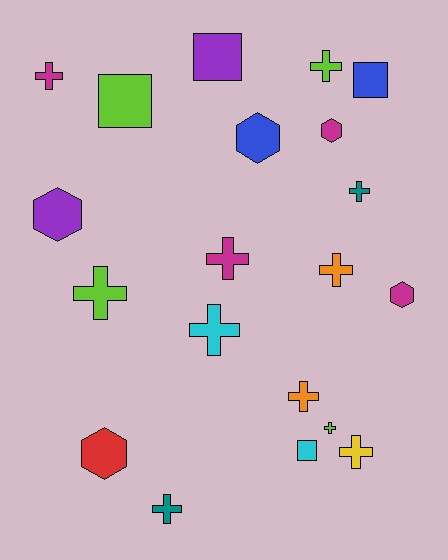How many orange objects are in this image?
There are 2 orange objects.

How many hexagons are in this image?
There are 5 hexagons.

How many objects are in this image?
There are 20 objects.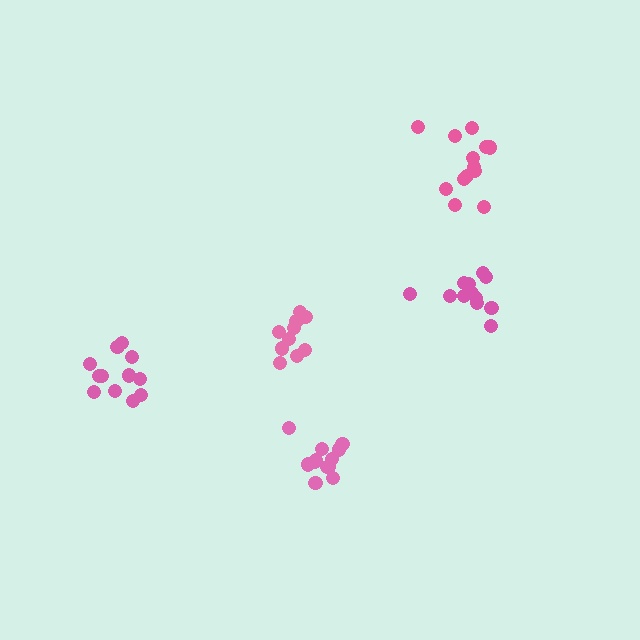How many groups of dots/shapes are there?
There are 5 groups.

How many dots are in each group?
Group 1: 10 dots, Group 2: 12 dots, Group 3: 12 dots, Group 4: 13 dots, Group 5: 13 dots (60 total).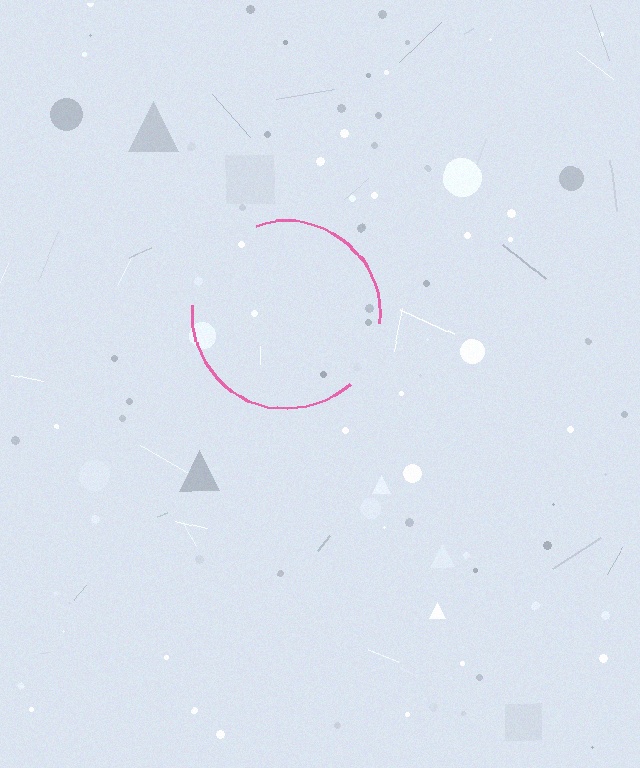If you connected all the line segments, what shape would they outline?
They would outline a circle.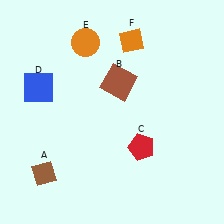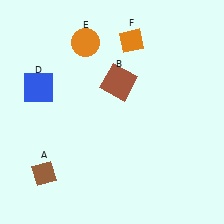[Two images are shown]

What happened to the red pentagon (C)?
The red pentagon (C) was removed in Image 2. It was in the bottom-right area of Image 1.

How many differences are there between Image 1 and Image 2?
There is 1 difference between the two images.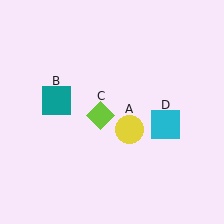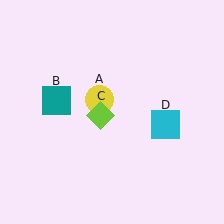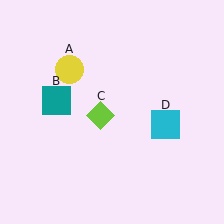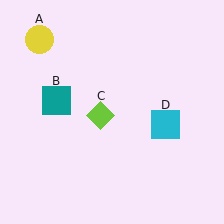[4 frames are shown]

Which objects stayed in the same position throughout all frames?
Teal square (object B) and lime diamond (object C) and cyan square (object D) remained stationary.